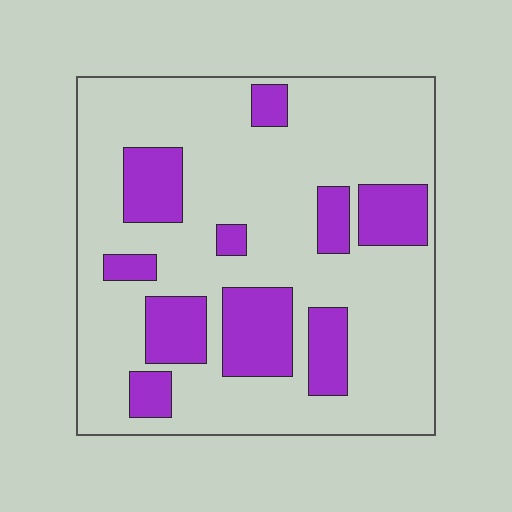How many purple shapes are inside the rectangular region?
10.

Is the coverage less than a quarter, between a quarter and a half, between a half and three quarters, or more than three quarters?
Less than a quarter.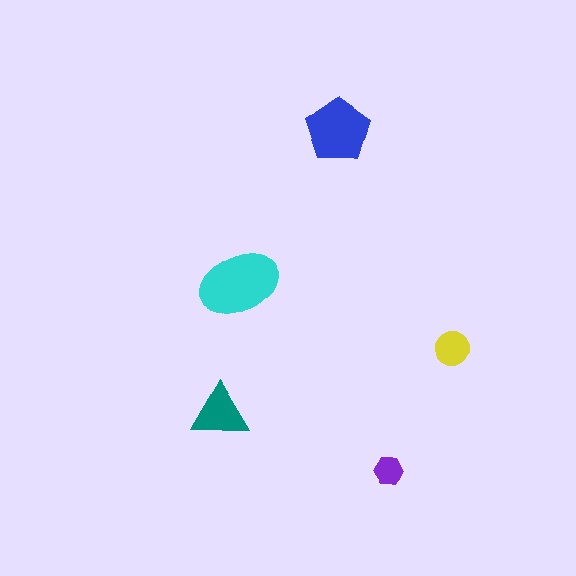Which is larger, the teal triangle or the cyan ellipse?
The cyan ellipse.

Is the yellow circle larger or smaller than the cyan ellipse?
Smaller.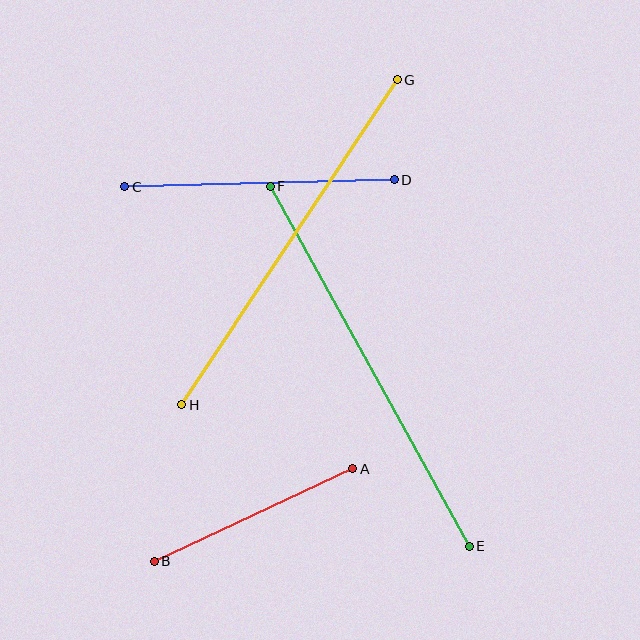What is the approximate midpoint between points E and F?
The midpoint is at approximately (370, 366) pixels.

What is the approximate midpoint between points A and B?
The midpoint is at approximately (253, 515) pixels.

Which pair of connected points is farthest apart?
Points E and F are farthest apart.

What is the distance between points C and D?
The distance is approximately 269 pixels.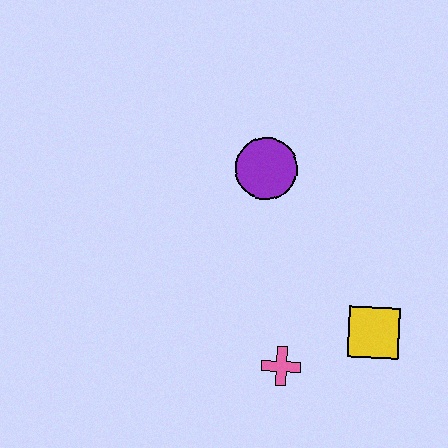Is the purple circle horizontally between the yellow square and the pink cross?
No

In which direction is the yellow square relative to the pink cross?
The yellow square is to the right of the pink cross.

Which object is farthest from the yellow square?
The purple circle is farthest from the yellow square.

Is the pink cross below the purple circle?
Yes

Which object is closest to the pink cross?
The yellow square is closest to the pink cross.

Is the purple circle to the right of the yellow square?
No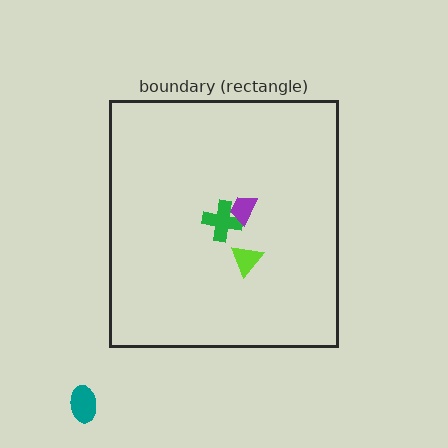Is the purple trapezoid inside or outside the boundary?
Inside.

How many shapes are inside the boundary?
3 inside, 1 outside.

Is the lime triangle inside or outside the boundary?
Inside.